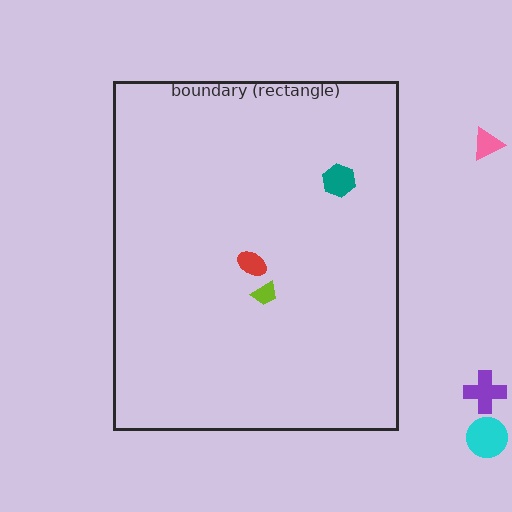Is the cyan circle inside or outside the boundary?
Outside.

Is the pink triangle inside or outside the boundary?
Outside.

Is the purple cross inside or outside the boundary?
Outside.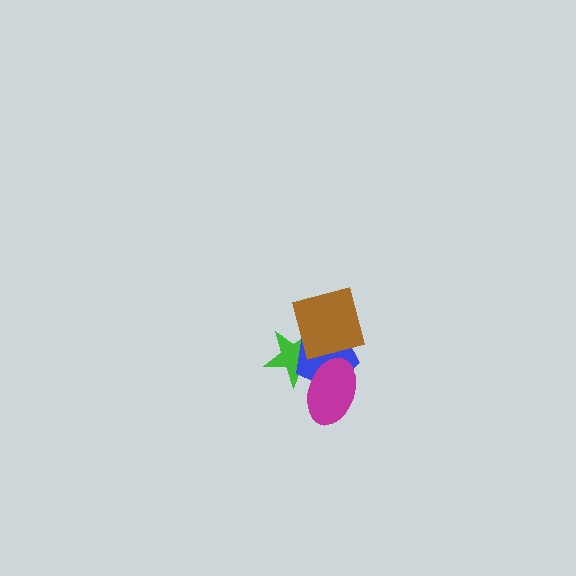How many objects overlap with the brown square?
3 objects overlap with the brown square.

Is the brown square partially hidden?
Yes, it is partially covered by another shape.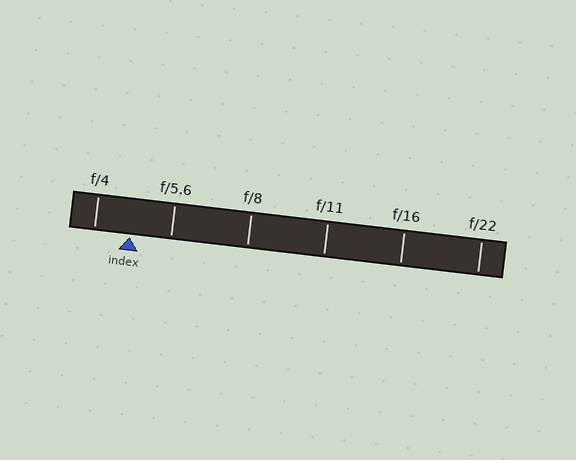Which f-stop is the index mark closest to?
The index mark is closest to f/4.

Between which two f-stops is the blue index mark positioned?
The index mark is between f/4 and f/5.6.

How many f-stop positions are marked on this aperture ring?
There are 6 f-stop positions marked.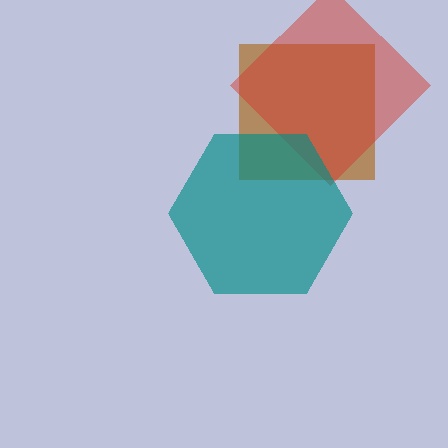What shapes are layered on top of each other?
The layered shapes are: a brown square, a red diamond, a teal hexagon.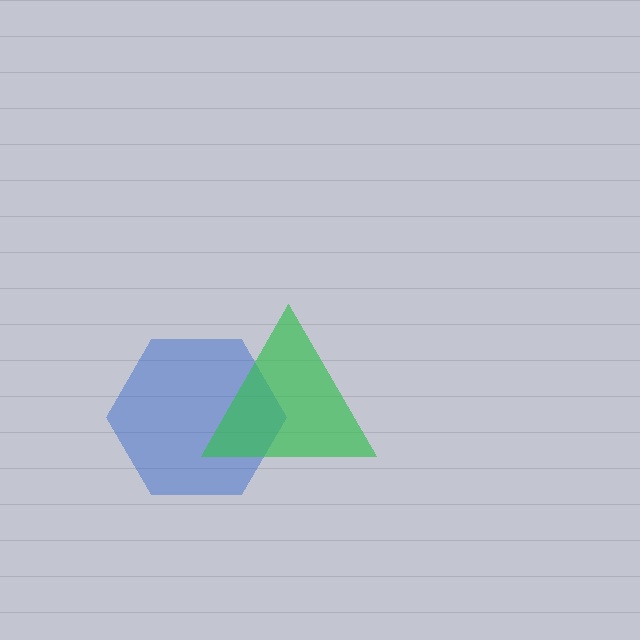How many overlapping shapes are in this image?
There are 2 overlapping shapes in the image.